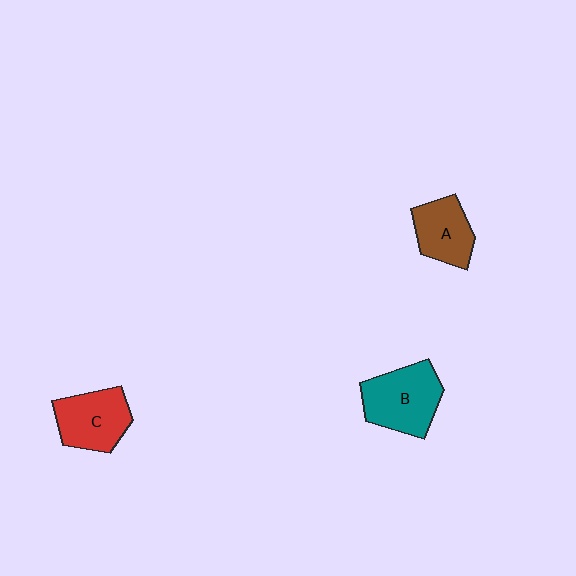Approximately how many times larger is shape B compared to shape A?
Approximately 1.4 times.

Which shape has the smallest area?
Shape A (brown).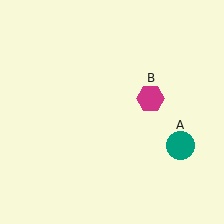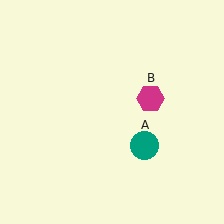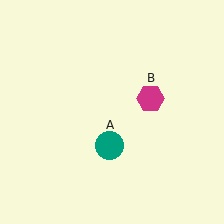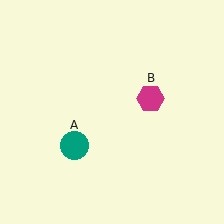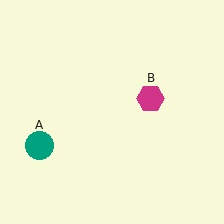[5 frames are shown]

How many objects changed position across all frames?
1 object changed position: teal circle (object A).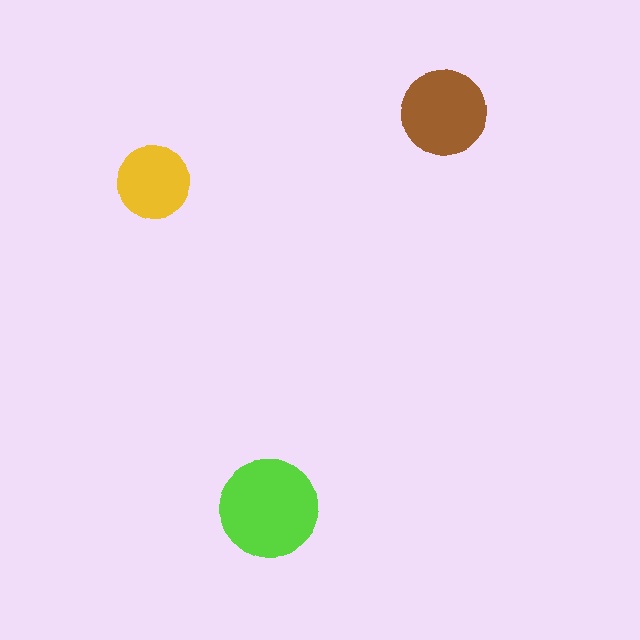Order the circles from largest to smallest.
the lime one, the brown one, the yellow one.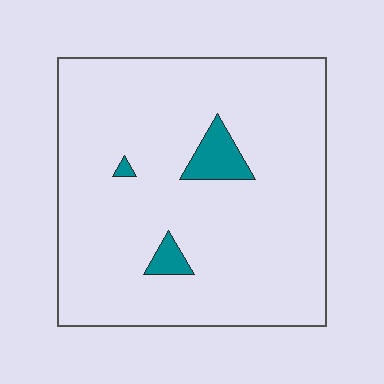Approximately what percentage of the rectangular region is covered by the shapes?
Approximately 5%.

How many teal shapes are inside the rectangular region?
3.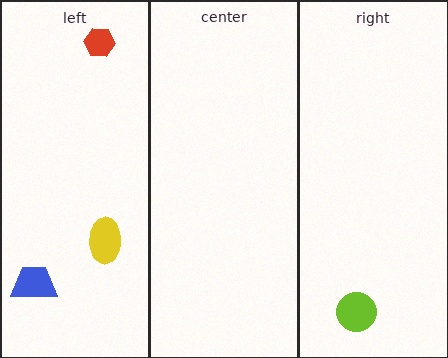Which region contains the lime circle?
The right region.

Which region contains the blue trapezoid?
The left region.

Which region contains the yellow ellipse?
The left region.